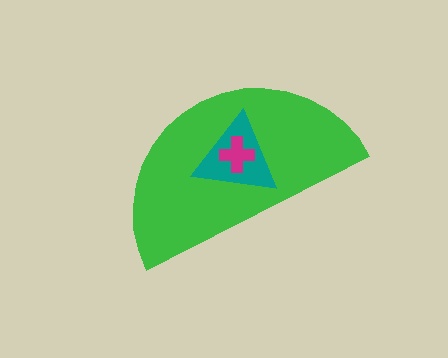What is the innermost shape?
The magenta cross.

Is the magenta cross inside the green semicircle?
Yes.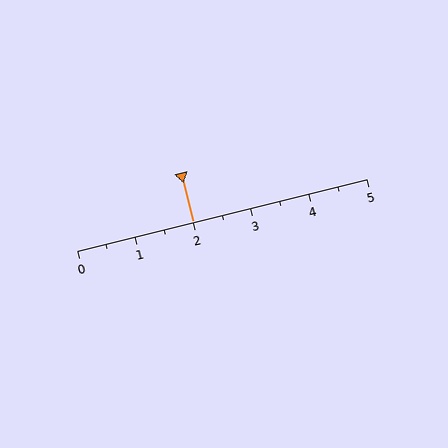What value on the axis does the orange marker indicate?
The marker indicates approximately 2.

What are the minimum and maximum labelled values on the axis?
The axis runs from 0 to 5.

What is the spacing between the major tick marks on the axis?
The major ticks are spaced 1 apart.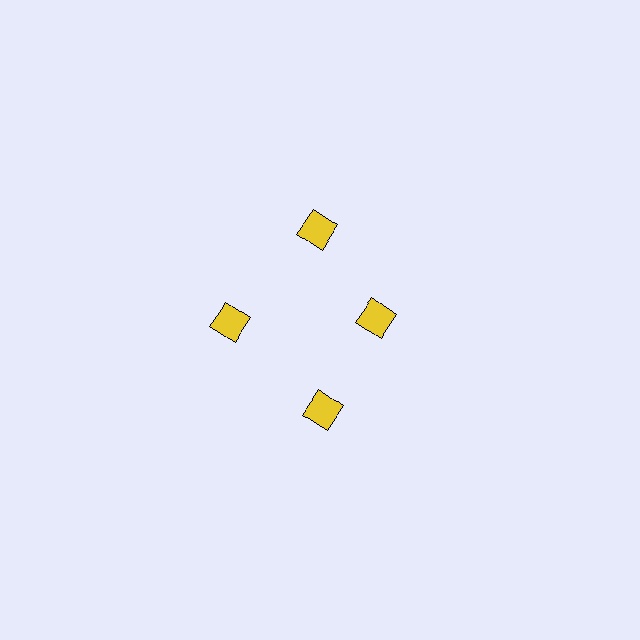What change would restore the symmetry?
The symmetry would be restored by moving it outward, back onto the ring so that all 4 squares sit at equal angles and equal distance from the center.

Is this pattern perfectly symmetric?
No. The 4 yellow squares are arranged in a ring, but one element near the 3 o'clock position is pulled inward toward the center, breaking the 4-fold rotational symmetry.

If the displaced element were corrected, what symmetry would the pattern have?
It would have 4-fold rotational symmetry — the pattern would map onto itself every 90 degrees.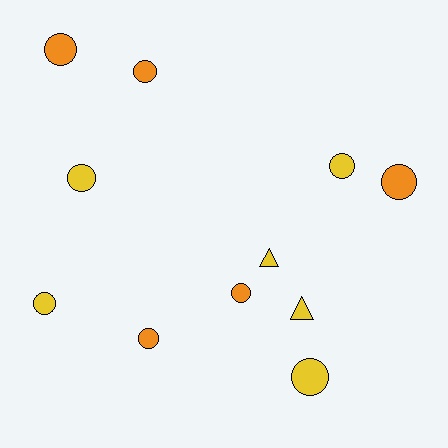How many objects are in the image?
There are 11 objects.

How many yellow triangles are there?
There are 2 yellow triangles.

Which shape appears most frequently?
Circle, with 9 objects.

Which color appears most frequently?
Yellow, with 6 objects.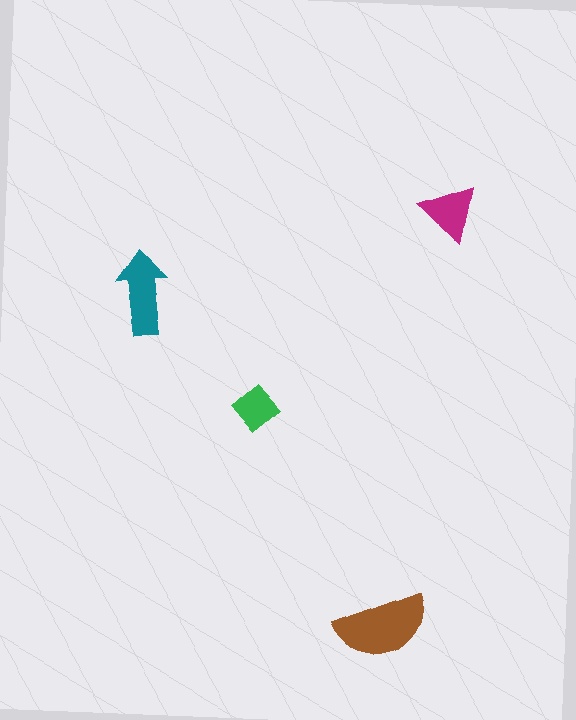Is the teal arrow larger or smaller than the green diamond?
Larger.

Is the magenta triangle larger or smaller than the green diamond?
Larger.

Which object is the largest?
The brown semicircle.